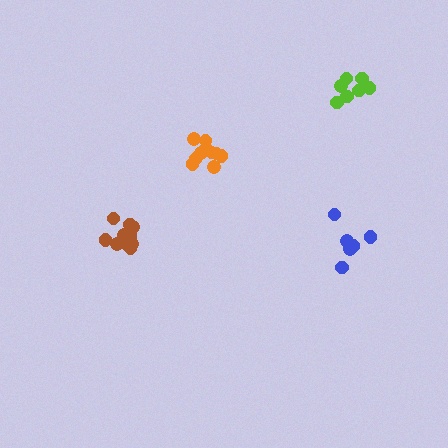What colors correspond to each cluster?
The clusters are colored: lime, brown, orange, blue.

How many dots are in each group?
Group 1: 8 dots, Group 2: 12 dots, Group 3: 10 dots, Group 4: 6 dots (36 total).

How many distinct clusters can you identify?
There are 4 distinct clusters.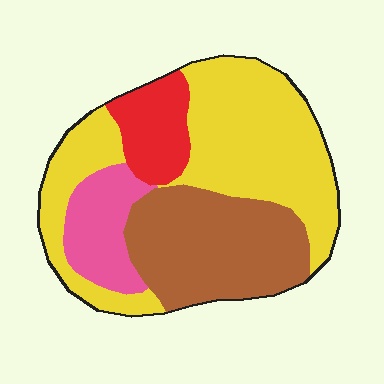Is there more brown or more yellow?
Yellow.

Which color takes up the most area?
Yellow, at roughly 45%.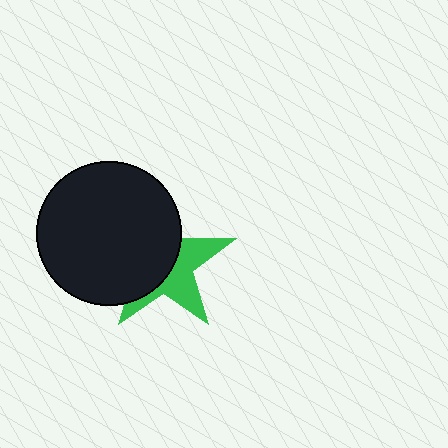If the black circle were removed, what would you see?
You would see the complete green star.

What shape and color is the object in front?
The object in front is a black circle.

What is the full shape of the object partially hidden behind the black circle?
The partially hidden object is a green star.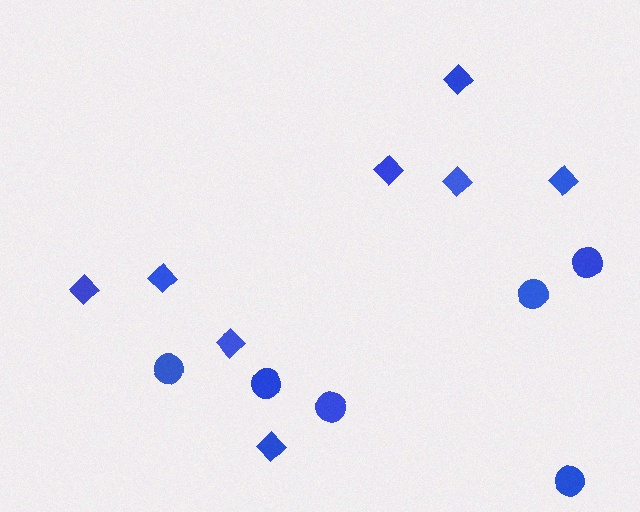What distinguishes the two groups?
There are 2 groups: one group of diamonds (8) and one group of circles (6).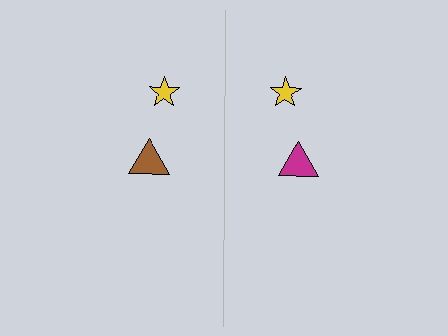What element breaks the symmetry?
The magenta triangle on the right side breaks the symmetry — its mirror counterpart is brown.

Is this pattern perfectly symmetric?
No, the pattern is not perfectly symmetric. The magenta triangle on the right side breaks the symmetry — its mirror counterpart is brown.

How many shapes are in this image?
There are 4 shapes in this image.